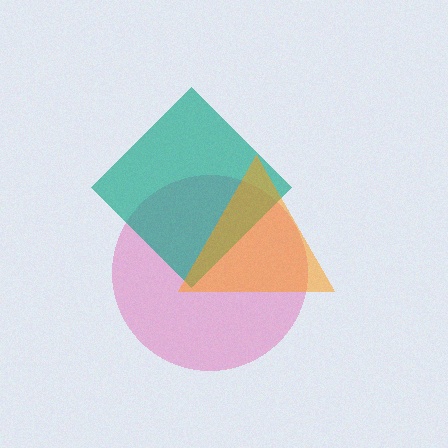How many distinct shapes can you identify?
There are 3 distinct shapes: a pink circle, a teal diamond, an orange triangle.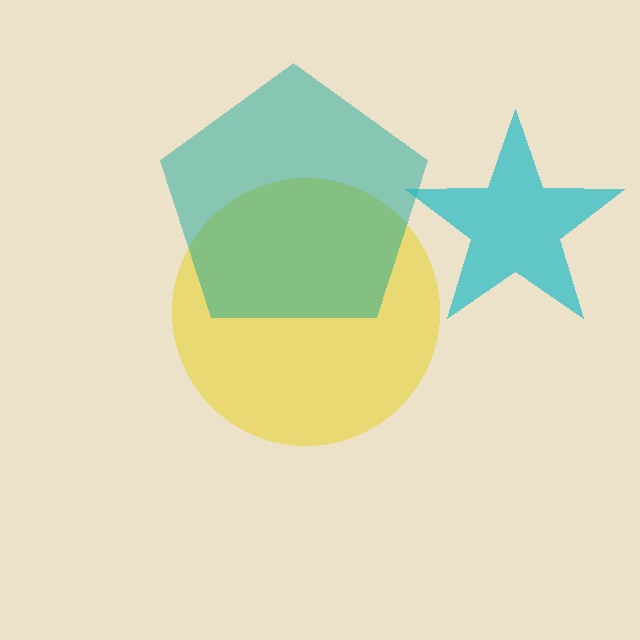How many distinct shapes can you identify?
There are 3 distinct shapes: a yellow circle, a teal pentagon, a cyan star.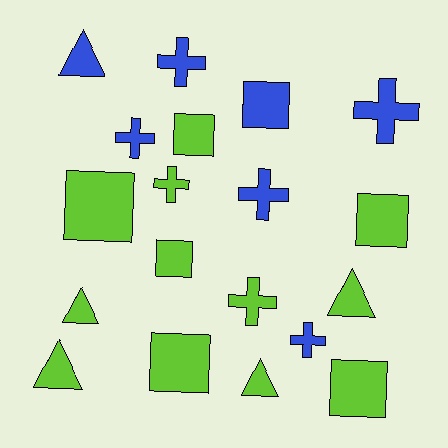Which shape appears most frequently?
Cross, with 7 objects.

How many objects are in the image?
There are 19 objects.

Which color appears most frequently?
Lime, with 12 objects.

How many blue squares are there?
There is 1 blue square.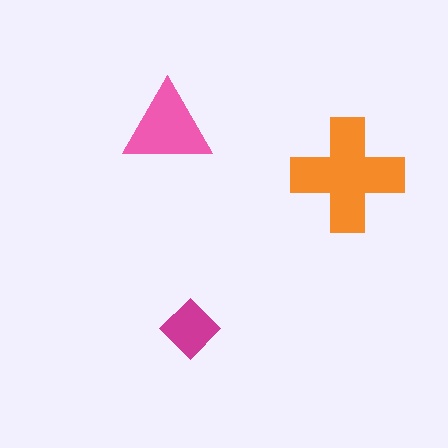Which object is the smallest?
The magenta diamond.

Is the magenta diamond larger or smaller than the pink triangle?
Smaller.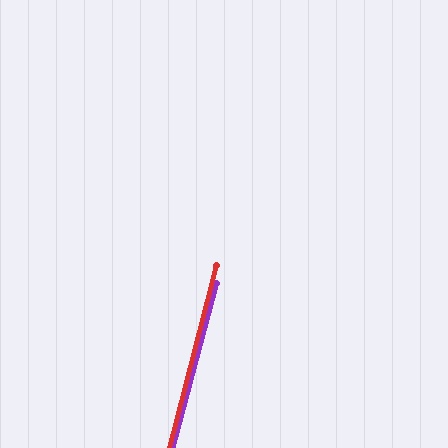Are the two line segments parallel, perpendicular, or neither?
Parallel — their directions differ by only 0.6°.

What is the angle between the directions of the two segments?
Approximately 1 degree.